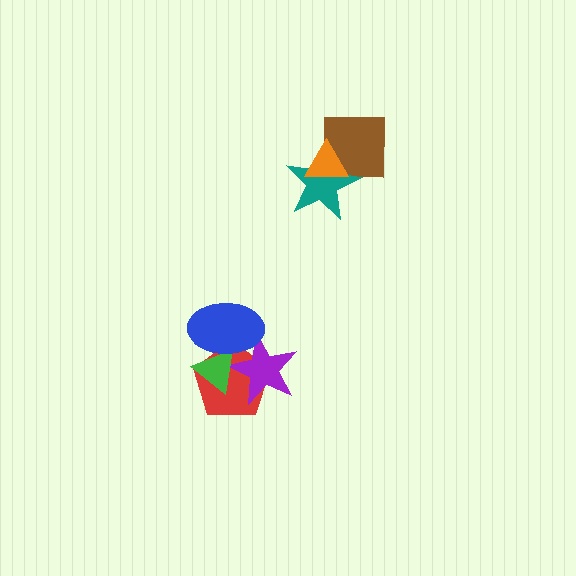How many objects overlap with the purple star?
3 objects overlap with the purple star.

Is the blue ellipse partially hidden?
No, no other shape covers it.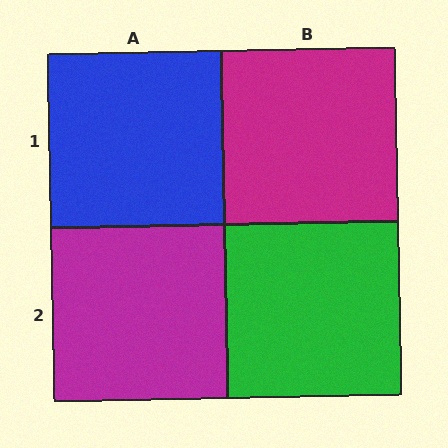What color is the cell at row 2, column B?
Green.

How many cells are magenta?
2 cells are magenta.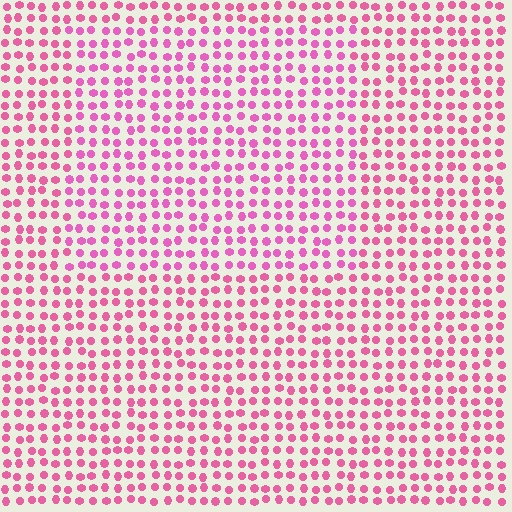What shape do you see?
I see a rectangle.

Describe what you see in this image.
The image is filled with small pink elements in a uniform arrangement. A rectangle-shaped region is visible where the elements are tinted to a slightly different hue, forming a subtle color boundary.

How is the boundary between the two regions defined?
The boundary is defined purely by a slight shift in hue (about 15 degrees). Spacing, size, and orientation are identical on both sides.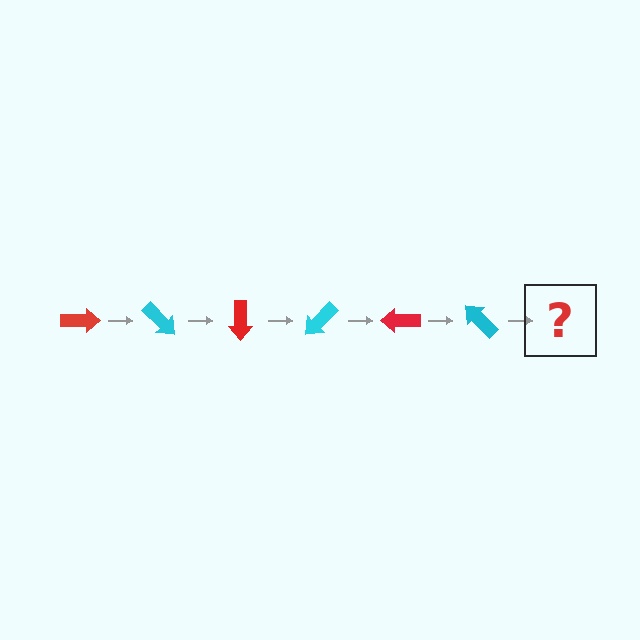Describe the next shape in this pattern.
It should be a red arrow, rotated 270 degrees from the start.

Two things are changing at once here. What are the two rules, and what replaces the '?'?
The two rules are that it rotates 45 degrees each step and the color cycles through red and cyan. The '?' should be a red arrow, rotated 270 degrees from the start.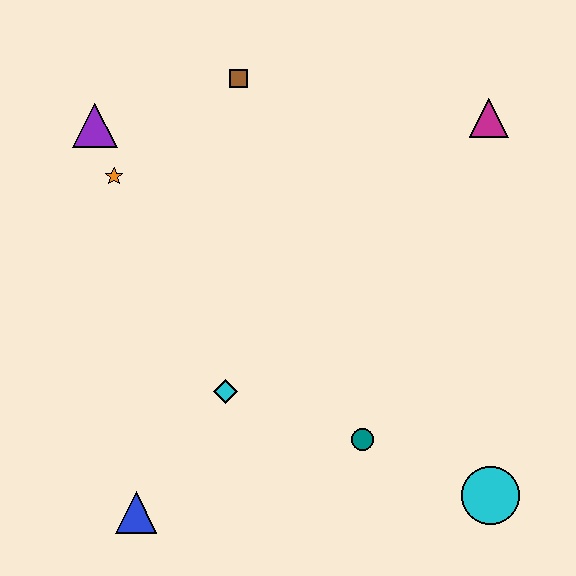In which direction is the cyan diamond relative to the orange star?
The cyan diamond is below the orange star.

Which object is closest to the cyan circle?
The teal circle is closest to the cyan circle.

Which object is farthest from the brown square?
The cyan circle is farthest from the brown square.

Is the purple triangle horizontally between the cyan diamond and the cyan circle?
No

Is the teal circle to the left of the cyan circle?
Yes